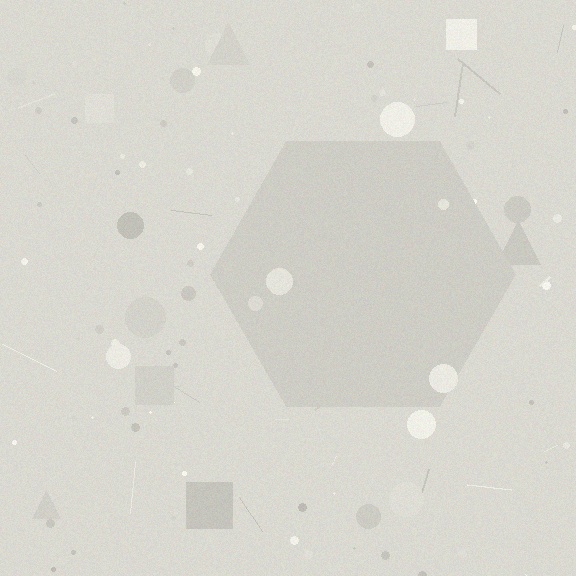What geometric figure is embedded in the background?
A hexagon is embedded in the background.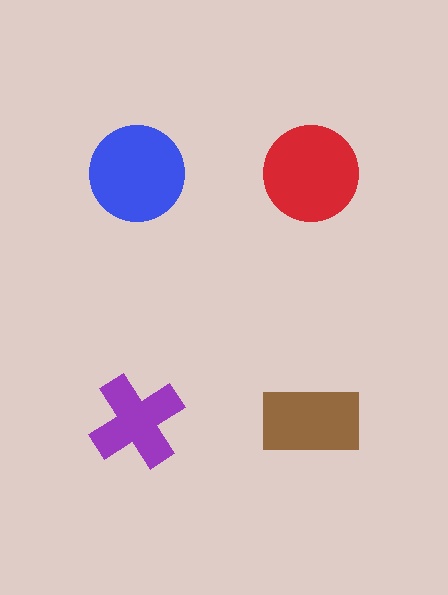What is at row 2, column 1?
A purple cross.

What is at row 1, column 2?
A red circle.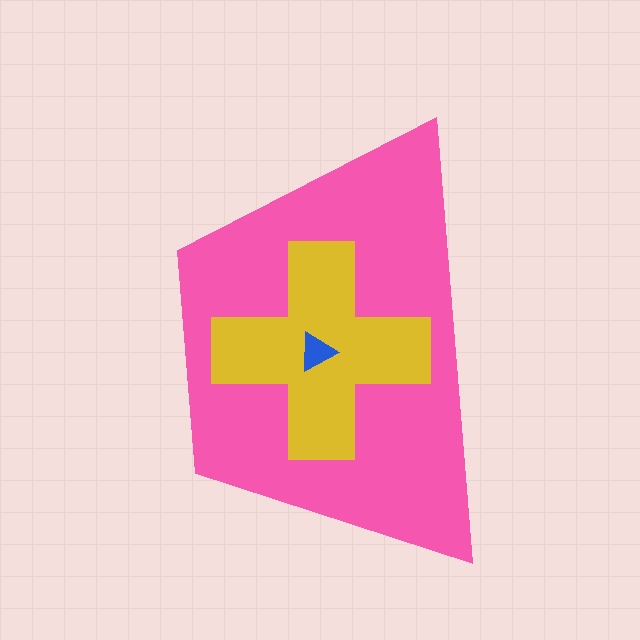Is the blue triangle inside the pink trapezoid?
Yes.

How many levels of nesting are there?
3.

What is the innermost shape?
The blue triangle.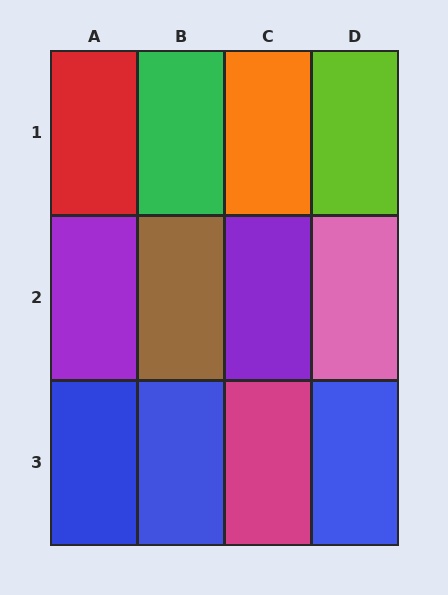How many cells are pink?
1 cell is pink.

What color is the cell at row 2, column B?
Brown.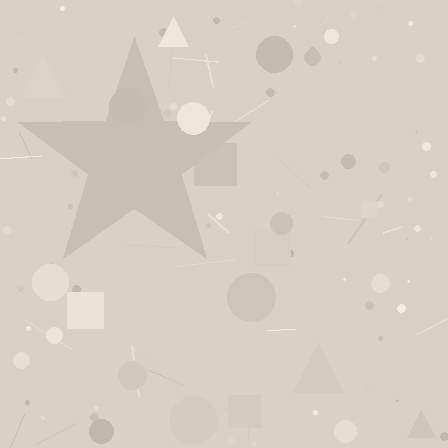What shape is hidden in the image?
A star is hidden in the image.